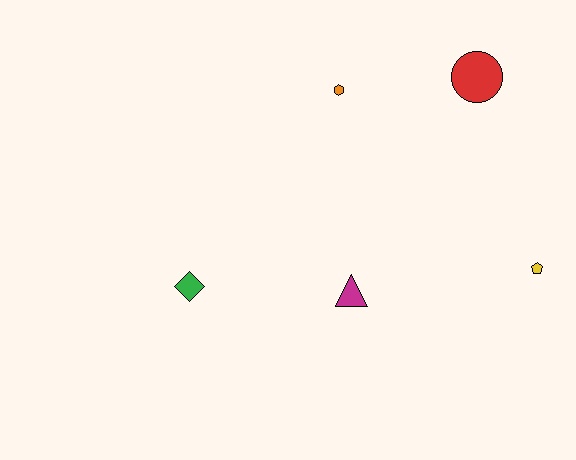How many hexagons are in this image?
There is 1 hexagon.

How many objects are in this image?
There are 5 objects.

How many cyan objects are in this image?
There are no cyan objects.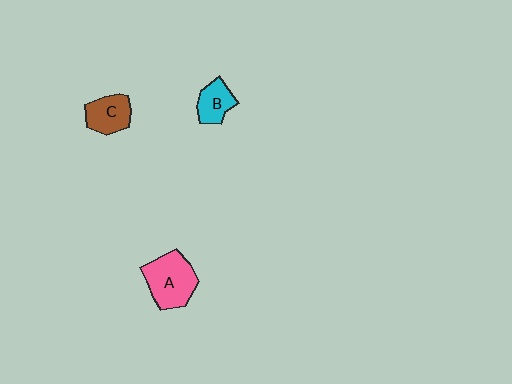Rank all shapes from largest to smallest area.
From largest to smallest: A (pink), C (brown), B (cyan).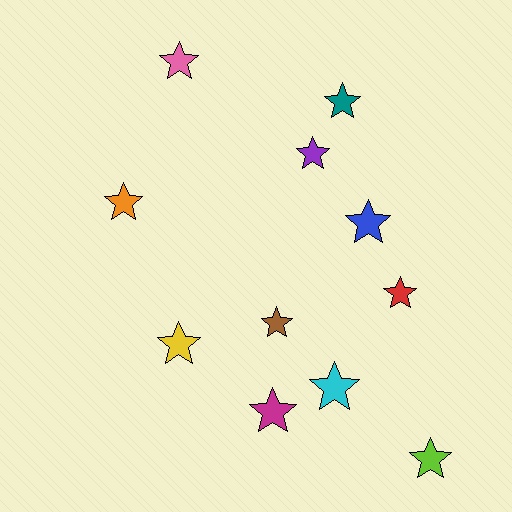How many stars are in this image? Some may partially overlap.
There are 11 stars.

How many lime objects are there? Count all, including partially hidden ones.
There is 1 lime object.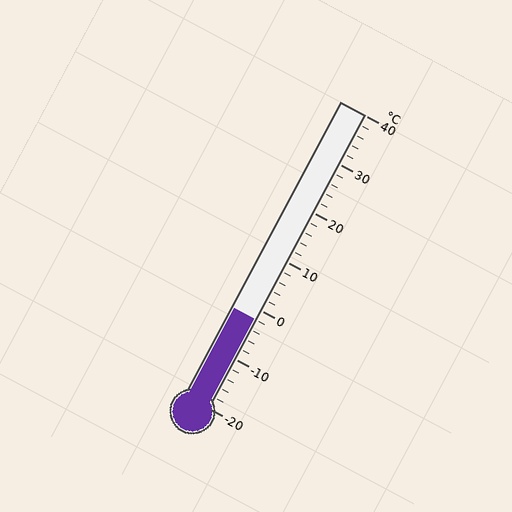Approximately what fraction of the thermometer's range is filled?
The thermometer is filled to approximately 30% of its range.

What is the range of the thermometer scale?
The thermometer scale ranges from -20°C to 40°C.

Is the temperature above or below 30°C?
The temperature is below 30°C.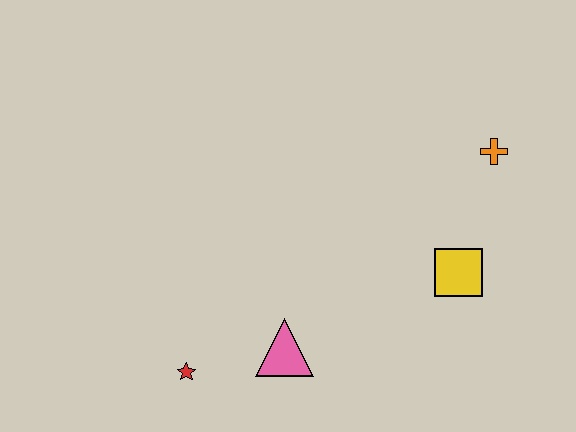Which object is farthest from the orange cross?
The red star is farthest from the orange cross.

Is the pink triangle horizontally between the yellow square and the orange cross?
No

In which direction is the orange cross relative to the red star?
The orange cross is to the right of the red star.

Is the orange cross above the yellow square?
Yes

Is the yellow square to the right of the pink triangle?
Yes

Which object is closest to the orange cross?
The yellow square is closest to the orange cross.